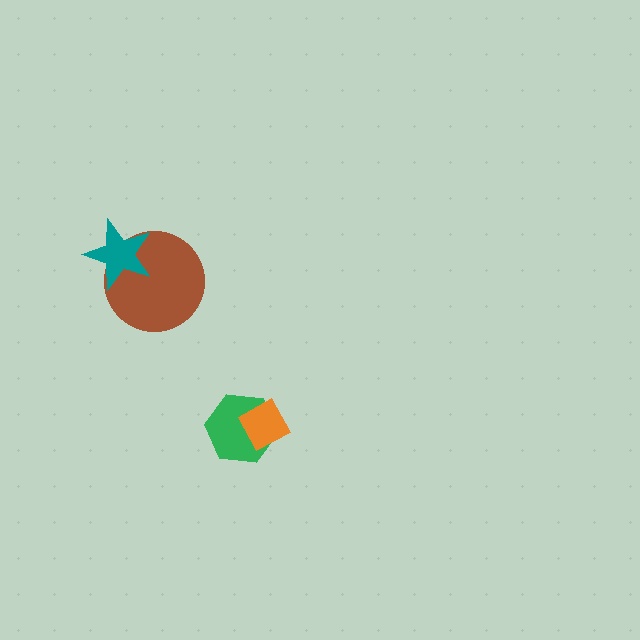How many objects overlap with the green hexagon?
1 object overlaps with the green hexagon.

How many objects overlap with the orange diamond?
1 object overlaps with the orange diamond.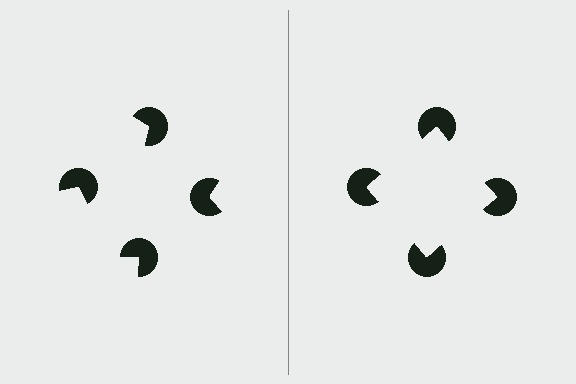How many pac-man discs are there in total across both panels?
8 — 4 on each side.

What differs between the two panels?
The pac-man discs are positioned identically on both sides; only the wedge orientations differ. On the right they align to a square; on the left they are misaligned.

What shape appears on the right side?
An illusory square.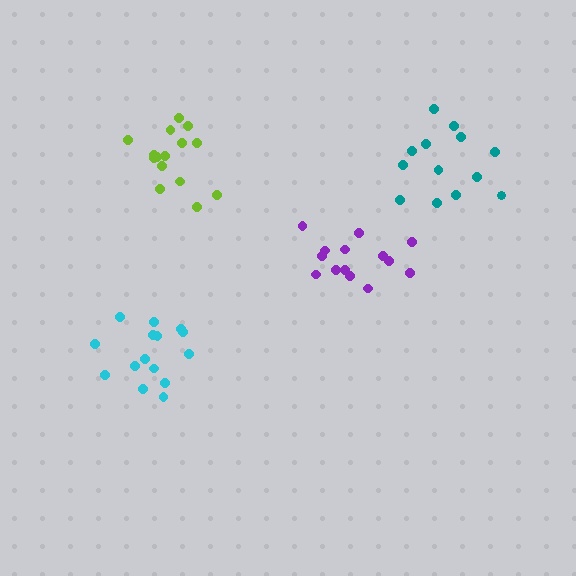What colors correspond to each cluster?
The clusters are colored: lime, teal, purple, cyan.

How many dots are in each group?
Group 1: 15 dots, Group 2: 13 dots, Group 3: 14 dots, Group 4: 15 dots (57 total).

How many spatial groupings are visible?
There are 4 spatial groupings.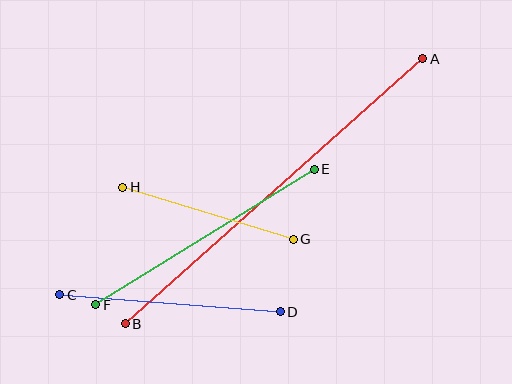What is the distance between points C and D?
The distance is approximately 221 pixels.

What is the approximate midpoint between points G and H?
The midpoint is at approximately (208, 213) pixels.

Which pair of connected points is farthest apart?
Points A and B are farthest apart.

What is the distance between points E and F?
The distance is approximately 257 pixels.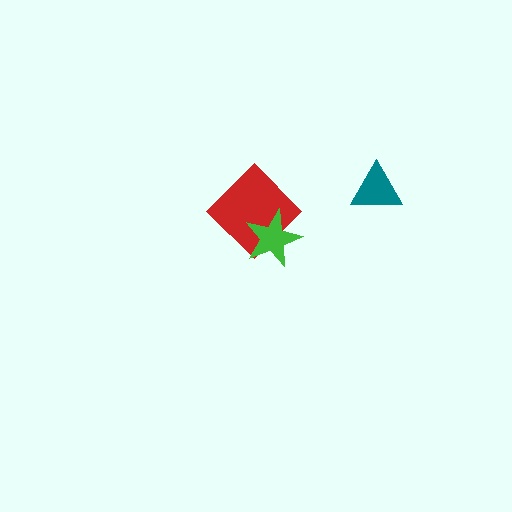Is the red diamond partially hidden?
Yes, it is partially covered by another shape.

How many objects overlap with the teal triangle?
0 objects overlap with the teal triangle.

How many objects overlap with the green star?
1 object overlaps with the green star.